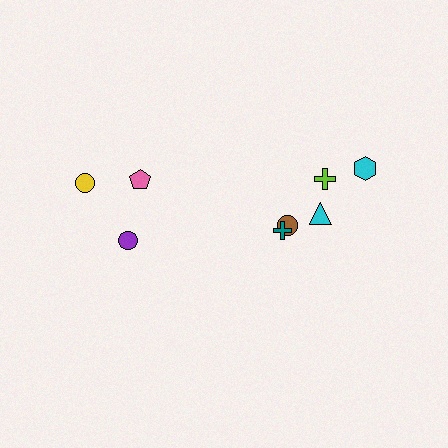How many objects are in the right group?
There are 5 objects.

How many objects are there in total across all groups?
There are 8 objects.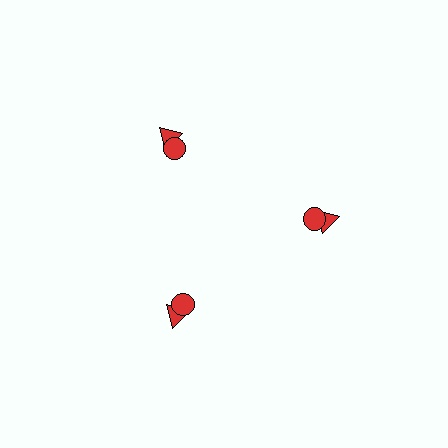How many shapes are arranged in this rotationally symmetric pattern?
There are 6 shapes, arranged in 3 groups of 2.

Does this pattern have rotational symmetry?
Yes, this pattern has 3-fold rotational symmetry. It looks the same after rotating 120 degrees around the center.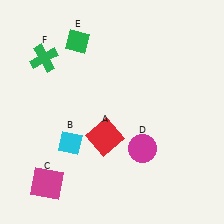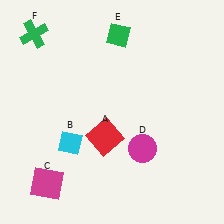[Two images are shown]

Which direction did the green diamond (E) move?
The green diamond (E) moved right.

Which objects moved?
The objects that moved are: the green diamond (E), the green cross (F).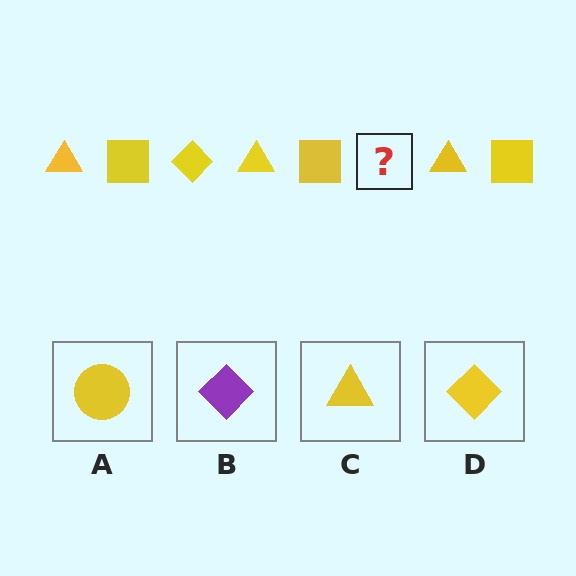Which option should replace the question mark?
Option D.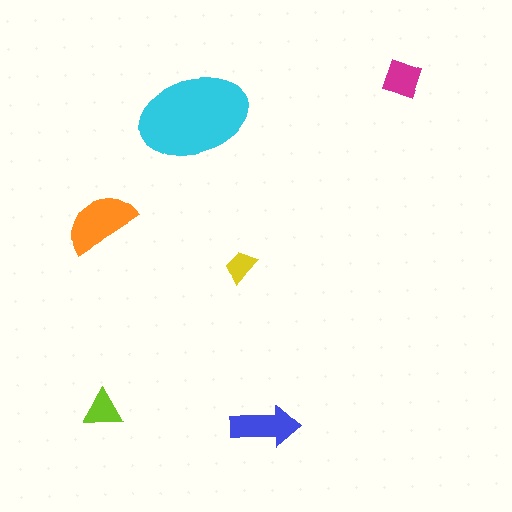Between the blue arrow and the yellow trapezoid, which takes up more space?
The blue arrow.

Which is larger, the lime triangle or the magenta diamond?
The magenta diamond.